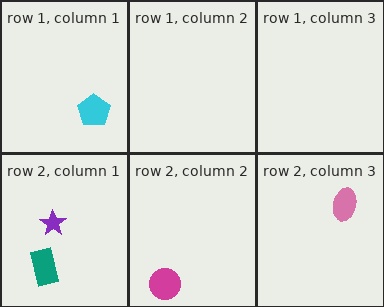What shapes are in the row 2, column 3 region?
The pink ellipse.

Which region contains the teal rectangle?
The row 2, column 1 region.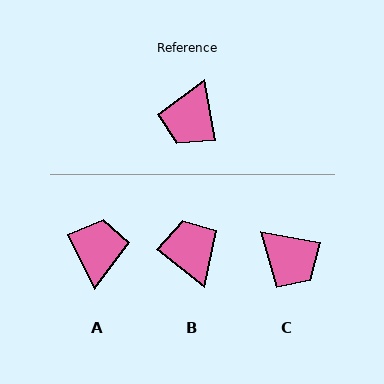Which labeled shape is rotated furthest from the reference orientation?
A, about 164 degrees away.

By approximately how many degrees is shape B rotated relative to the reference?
Approximately 138 degrees clockwise.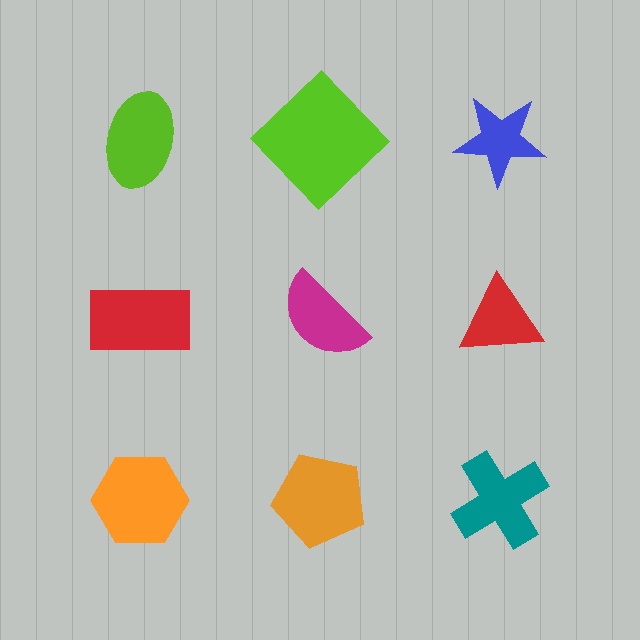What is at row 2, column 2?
A magenta semicircle.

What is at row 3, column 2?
An orange pentagon.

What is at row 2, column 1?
A red rectangle.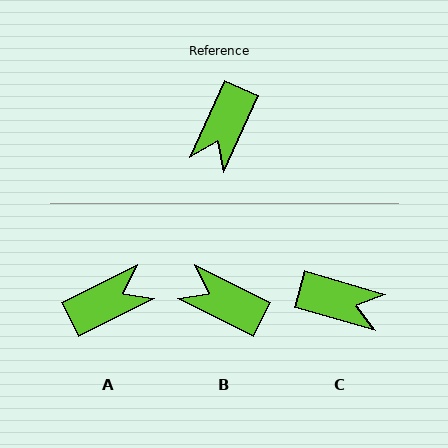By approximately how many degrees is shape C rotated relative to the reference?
Approximately 98 degrees counter-clockwise.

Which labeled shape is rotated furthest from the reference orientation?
A, about 141 degrees away.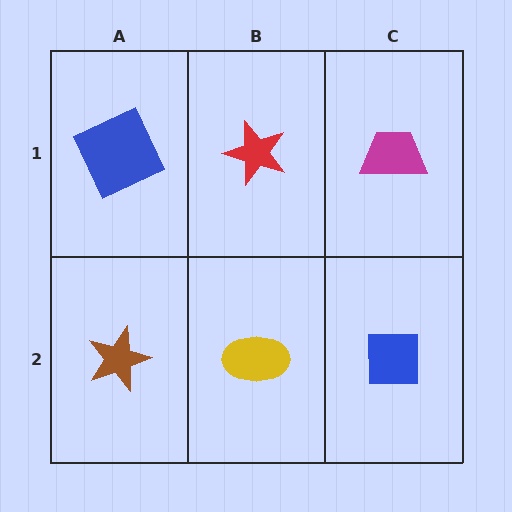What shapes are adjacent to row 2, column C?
A magenta trapezoid (row 1, column C), a yellow ellipse (row 2, column B).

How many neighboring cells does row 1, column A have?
2.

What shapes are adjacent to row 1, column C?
A blue square (row 2, column C), a red star (row 1, column B).